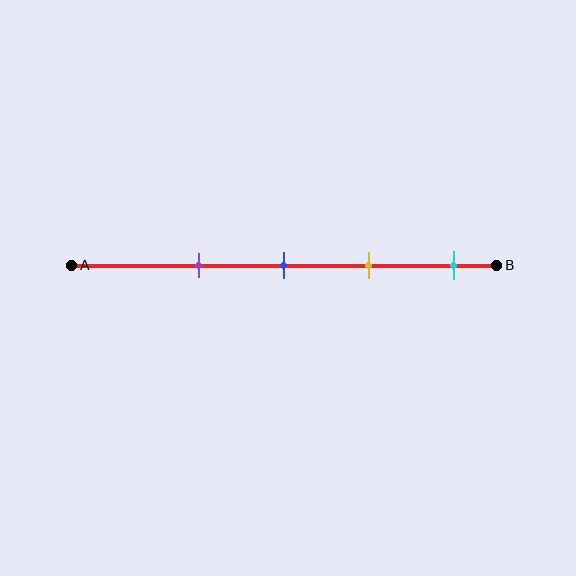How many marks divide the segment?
There are 4 marks dividing the segment.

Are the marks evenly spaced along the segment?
Yes, the marks are approximately evenly spaced.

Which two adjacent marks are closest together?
The blue and yellow marks are the closest adjacent pair.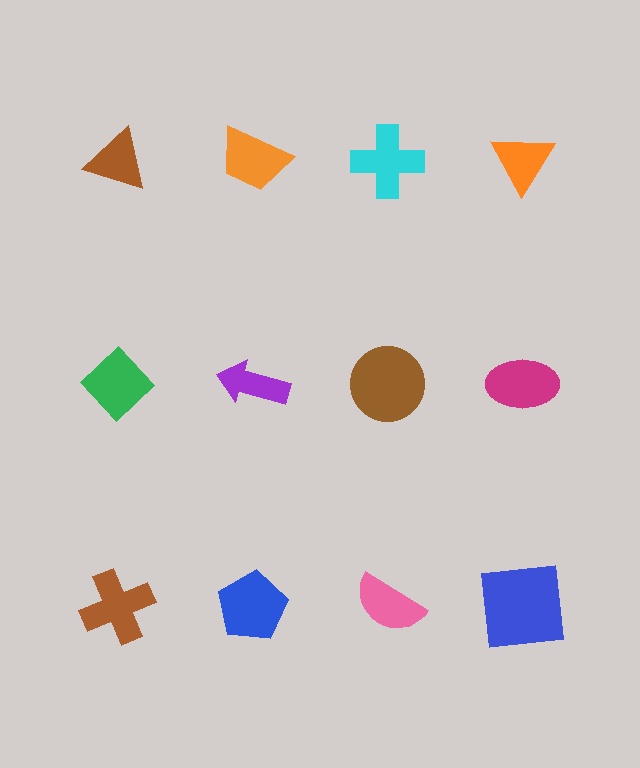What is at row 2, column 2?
A purple arrow.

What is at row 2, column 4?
A magenta ellipse.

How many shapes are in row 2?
4 shapes.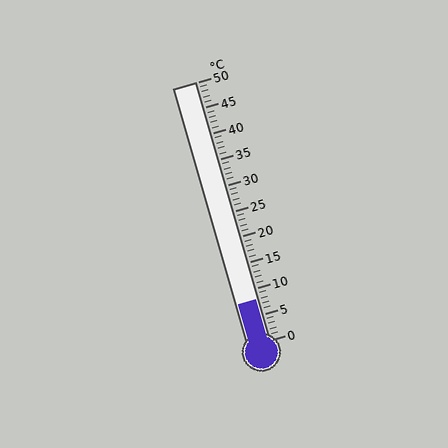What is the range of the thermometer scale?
The thermometer scale ranges from 0°C to 50°C.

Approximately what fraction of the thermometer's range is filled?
The thermometer is filled to approximately 15% of its range.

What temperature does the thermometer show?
The thermometer shows approximately 8°C.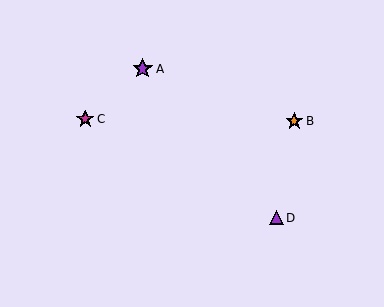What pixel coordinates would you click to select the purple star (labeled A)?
Click at (143, 69) to select the purple star A.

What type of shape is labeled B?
Shape B is an orange star.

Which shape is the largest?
The purple star (labeled A) is the largest.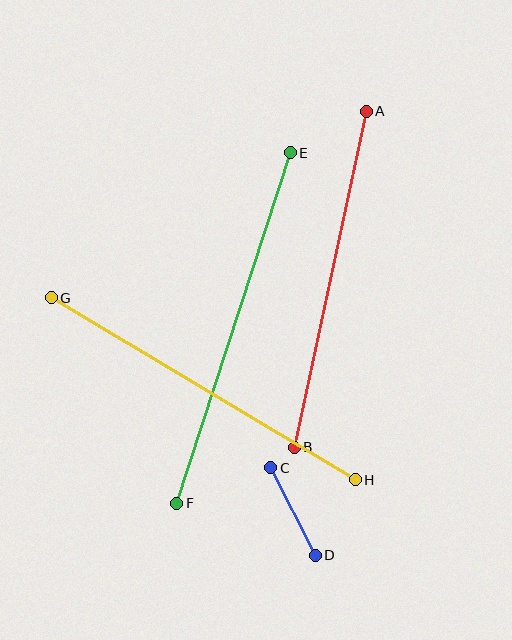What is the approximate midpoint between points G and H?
The midpoint is at approximately (203, 389) pixels.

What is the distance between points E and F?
The distance is approximately 368 pixels.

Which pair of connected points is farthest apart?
Points E and F are farthest apart.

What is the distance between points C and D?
The distance is approximately 98 pixels.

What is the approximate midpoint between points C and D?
The midpoint is at approximately (293, 512) pixels.